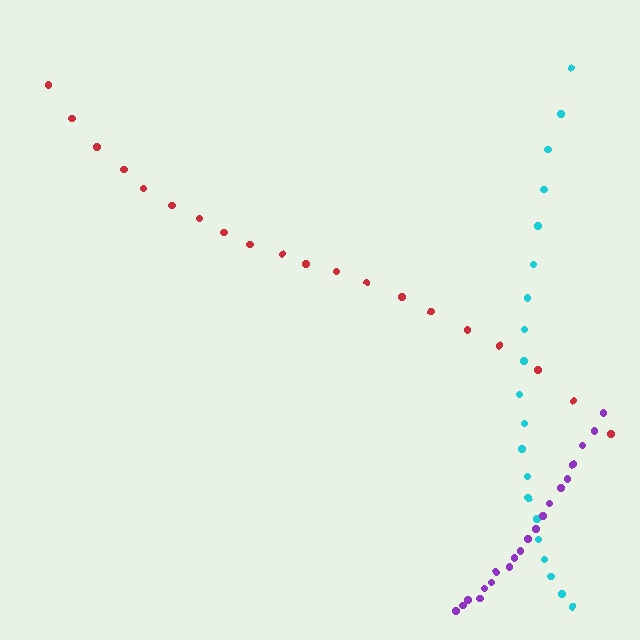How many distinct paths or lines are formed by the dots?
There are 3 distinct paths.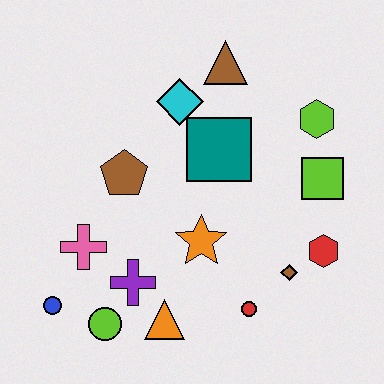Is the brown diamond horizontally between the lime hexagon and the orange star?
Yes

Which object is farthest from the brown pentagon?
The red hexagon is farthest from the brown pentagon.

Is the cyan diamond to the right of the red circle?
No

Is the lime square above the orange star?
Yes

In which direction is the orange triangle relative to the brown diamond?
The orange triangle is to the left of the brown diamond.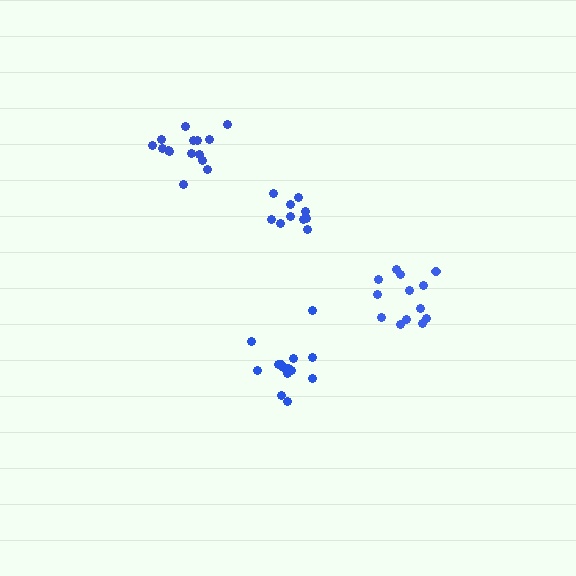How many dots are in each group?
Group 1: 15 dots, Group 2: 14 dots, Group 3: 10 dots, Group 4: 13 dots (52 total).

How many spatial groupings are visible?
There are 4 spatial groupings.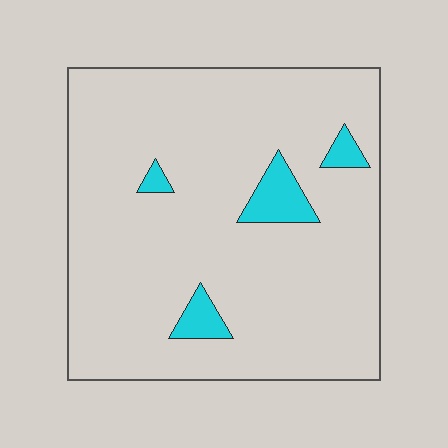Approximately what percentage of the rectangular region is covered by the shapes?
Approximately 5%.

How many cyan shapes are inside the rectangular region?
4.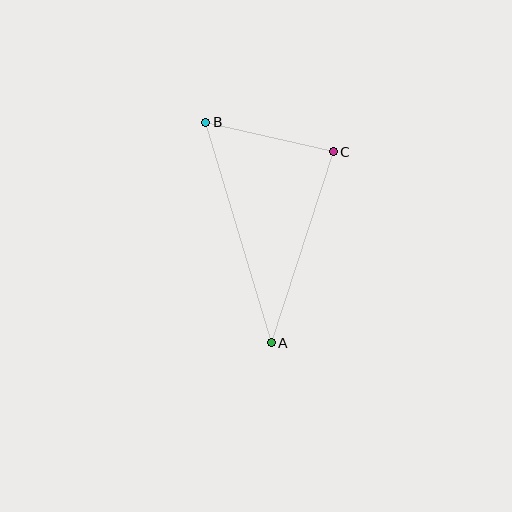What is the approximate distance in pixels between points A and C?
The distance between A and C is approximately 201 pixels.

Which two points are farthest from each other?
Points A and B are farthest from each other.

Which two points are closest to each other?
Points B and C are closest to each other.